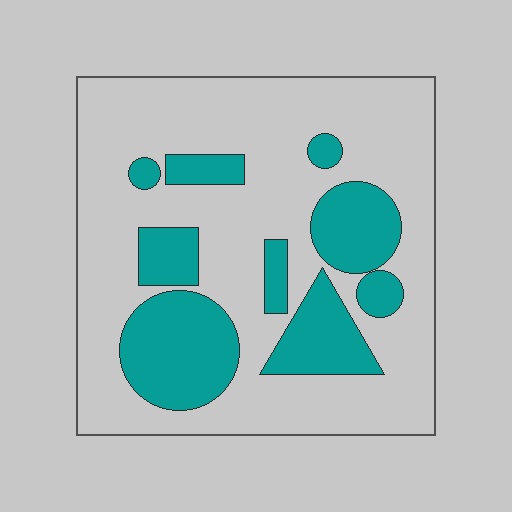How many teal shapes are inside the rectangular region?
9.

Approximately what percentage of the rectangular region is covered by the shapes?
Approximately 30%.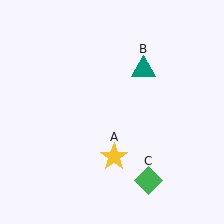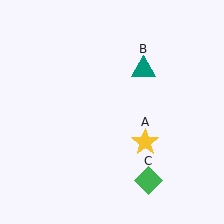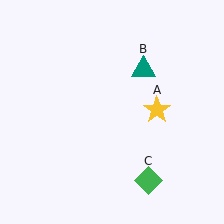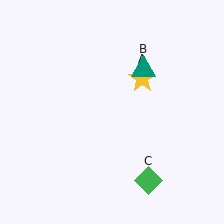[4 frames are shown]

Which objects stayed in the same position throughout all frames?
Teal triangle (object B) and green diamond (object C) remained stationary.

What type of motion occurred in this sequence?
The yellow star (object A) rotated counterclockwise around the center of the scene.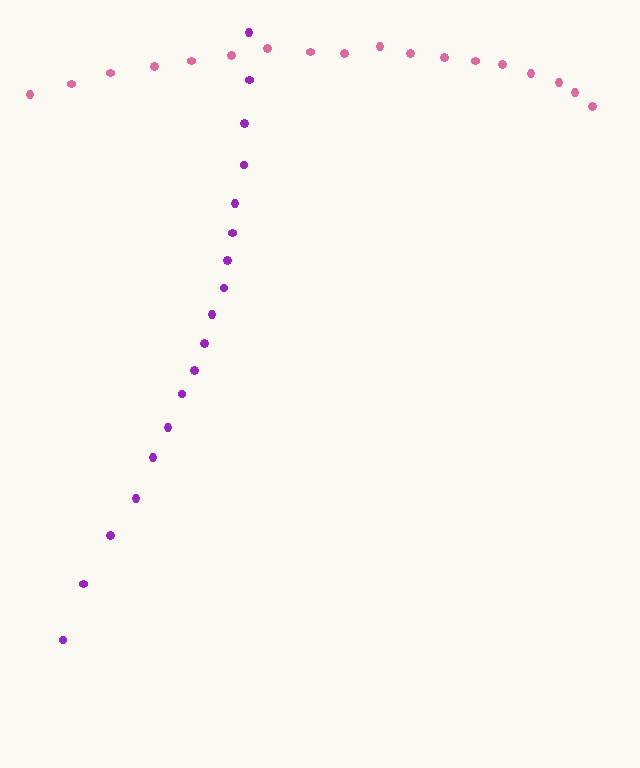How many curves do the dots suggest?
There are 2 distinct paths.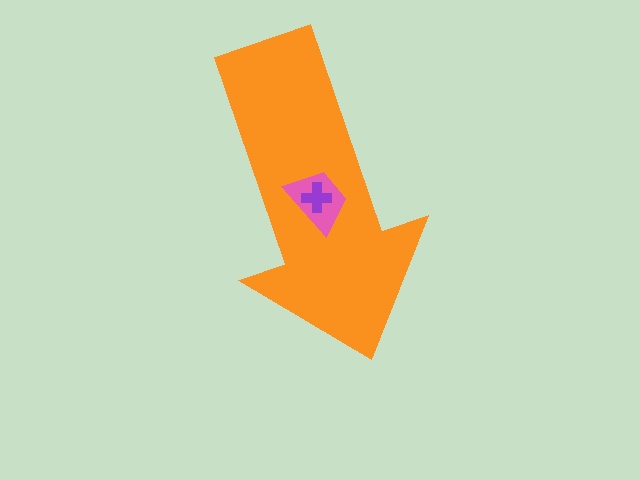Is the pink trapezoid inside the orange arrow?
Yes.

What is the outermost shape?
The orange arrow.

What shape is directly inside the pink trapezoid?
The purple cross.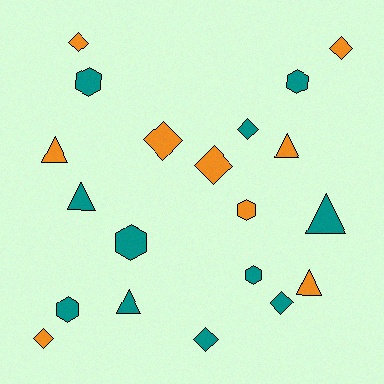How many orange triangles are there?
There are 3 orange triangles.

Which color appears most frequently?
Teal, with 11 objects.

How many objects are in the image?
There are 20 objects.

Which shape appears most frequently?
Diamond, with 8 objects.